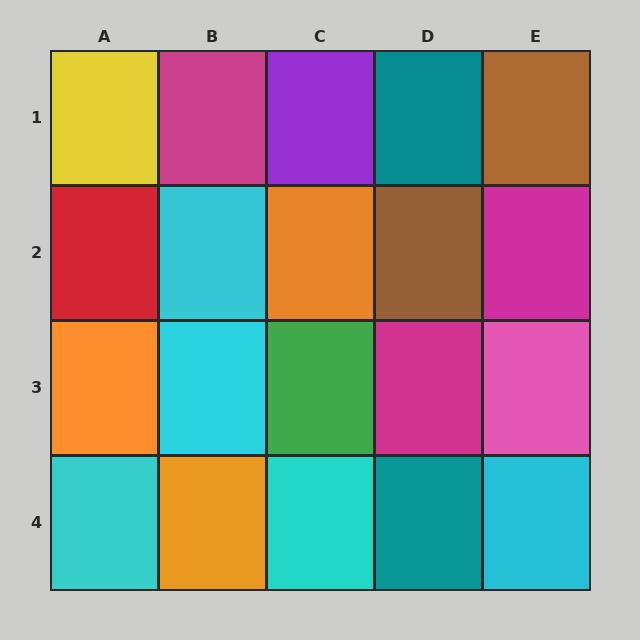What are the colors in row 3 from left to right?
Orange, cyan, green, magenta, pink.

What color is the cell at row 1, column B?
Magenta.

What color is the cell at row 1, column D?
Teal.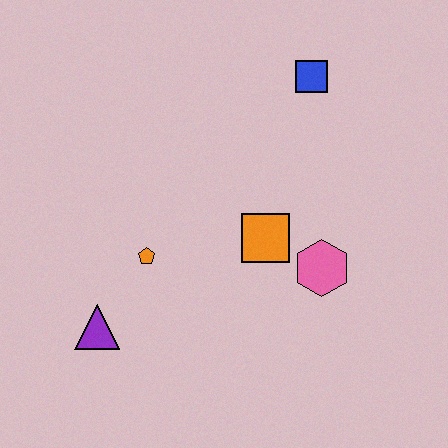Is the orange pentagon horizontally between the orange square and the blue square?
No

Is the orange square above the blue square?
No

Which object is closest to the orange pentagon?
The purple triangle is closest to the orange pentagon.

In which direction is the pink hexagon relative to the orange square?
The pink hexagon is to the right of the orange square.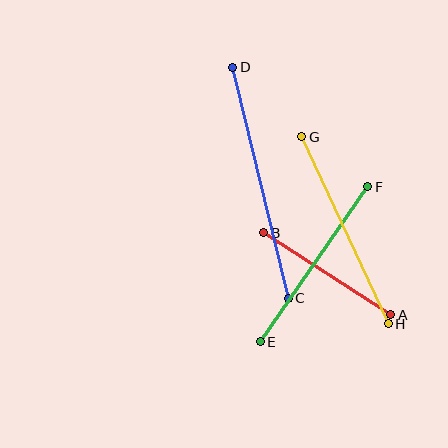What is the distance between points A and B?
The distance is approximately 151 pixels.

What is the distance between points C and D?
The distance is approximately 238 pixels.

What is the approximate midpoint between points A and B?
The midpoint is at approximately (327, 274) pixels.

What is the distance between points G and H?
The distance is approximately 206 pixels.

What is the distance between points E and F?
The distance is approximately 189 pixels.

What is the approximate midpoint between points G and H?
The midpoint is at approximately (345, 230) pixels.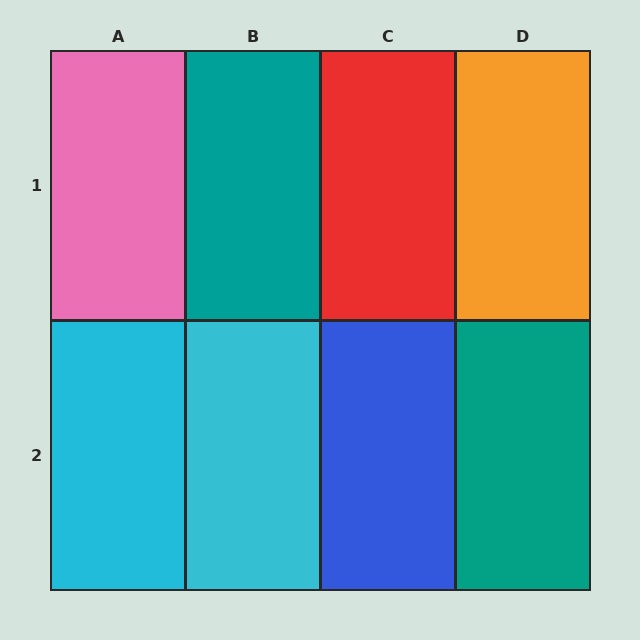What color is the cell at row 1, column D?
Orange.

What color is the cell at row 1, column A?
Pink.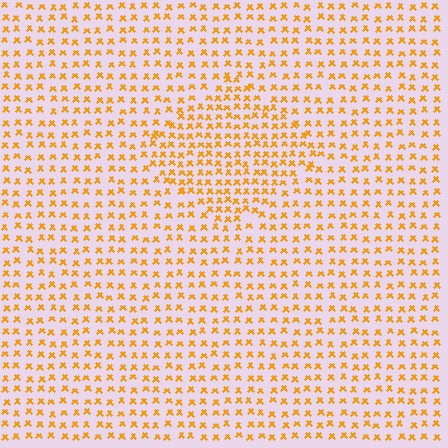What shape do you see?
I see a diamond.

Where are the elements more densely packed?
The elements are more densely packed inside the diamond boundary.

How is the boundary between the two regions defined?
The boundary is defined by a change in element density (approximately 1.6x ratio). All elements are the same color, size, and shape.